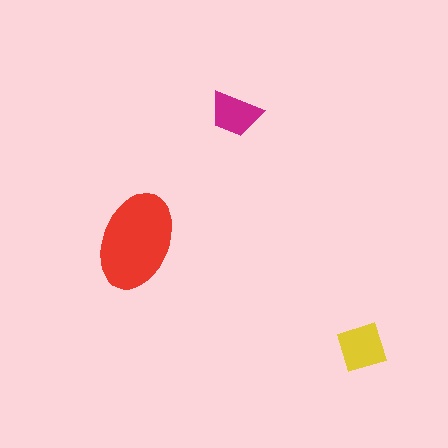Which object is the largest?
The red ellipse.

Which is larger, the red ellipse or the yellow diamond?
The red ellipse.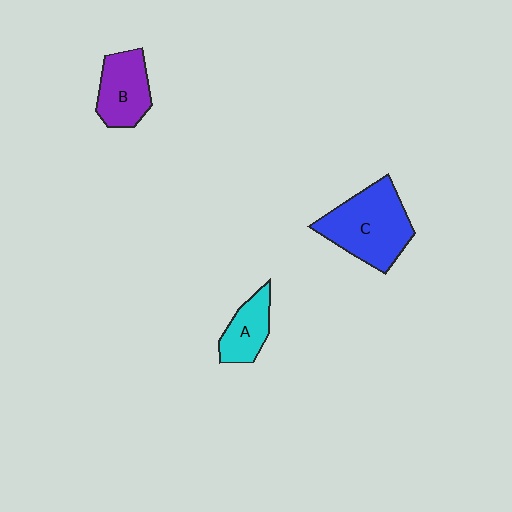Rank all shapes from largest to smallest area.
From largest to smallest: C (blue), B (purple), A (cyan).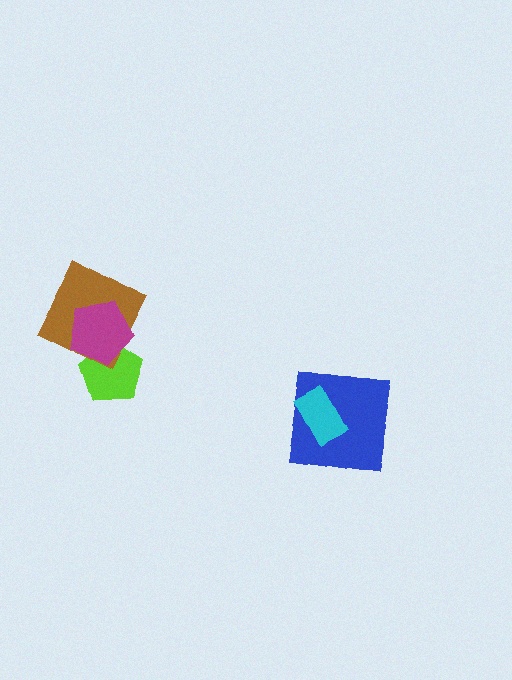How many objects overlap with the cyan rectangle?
1 object overlaps with the cyan rectangle.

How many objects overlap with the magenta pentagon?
2 objects overlap with the magenta pentagon.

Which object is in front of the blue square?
The cyan rectangle is in front of the blue square.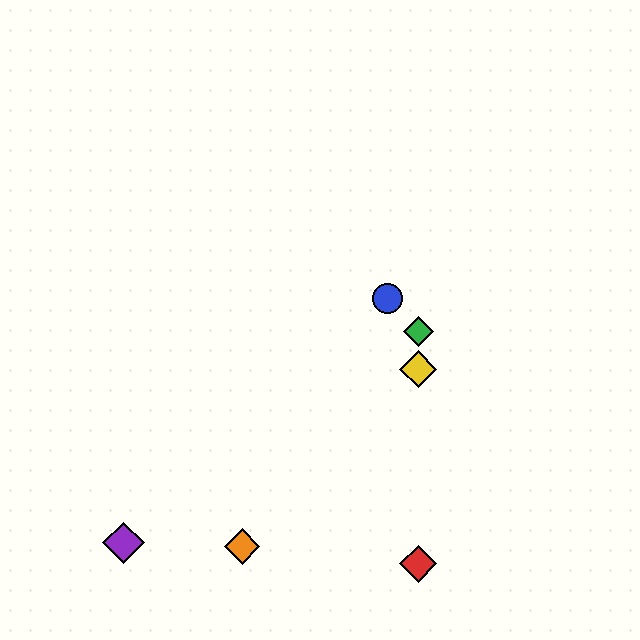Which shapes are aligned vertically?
The red diamond, the green diamond, the yellow diamond are aligned vertically.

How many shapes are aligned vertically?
3 shapes (the red diamond, the green diamond, the yellow diamond) are aligned vertically.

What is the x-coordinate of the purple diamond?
The purple diamond is at x≈124.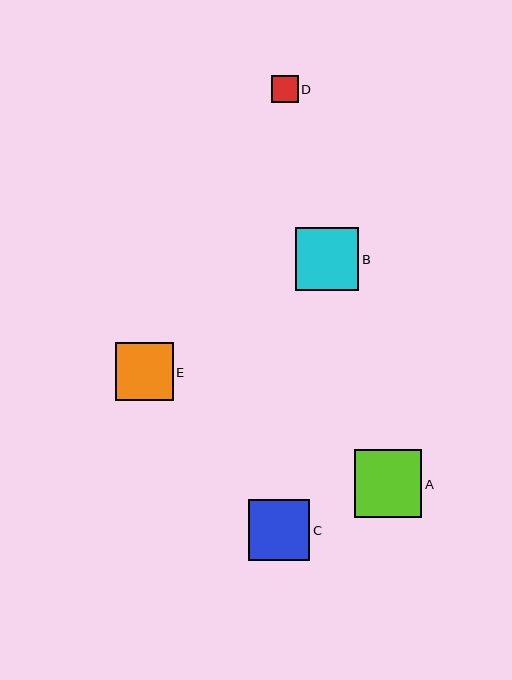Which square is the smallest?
Square D is the smallest with a size of approximately 27 pixels.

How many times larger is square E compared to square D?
Square E is approximately 2.1 times the size of square D.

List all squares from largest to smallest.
From largest to smallest: A, B, C, E, D.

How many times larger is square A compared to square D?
Square A is approximately 2.5 times the size of square D.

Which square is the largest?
Square A is the largest with a size of approximately 68 pixels.